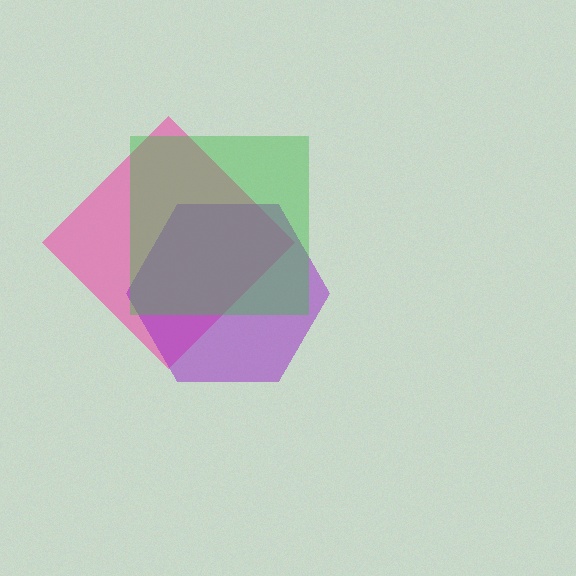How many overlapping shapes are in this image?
There are 3 overlapping shapes in the image.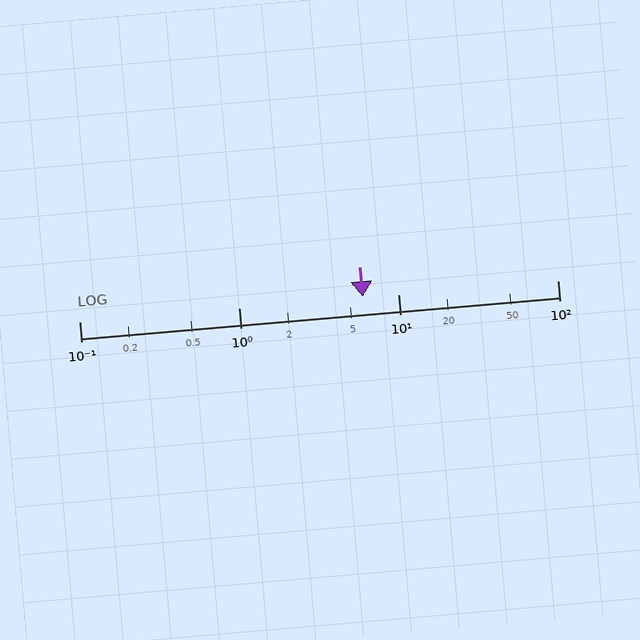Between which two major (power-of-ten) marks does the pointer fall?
The pointer is between 1 and 10.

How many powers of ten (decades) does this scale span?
The scale spans 3 decades, from 0.1 to 100.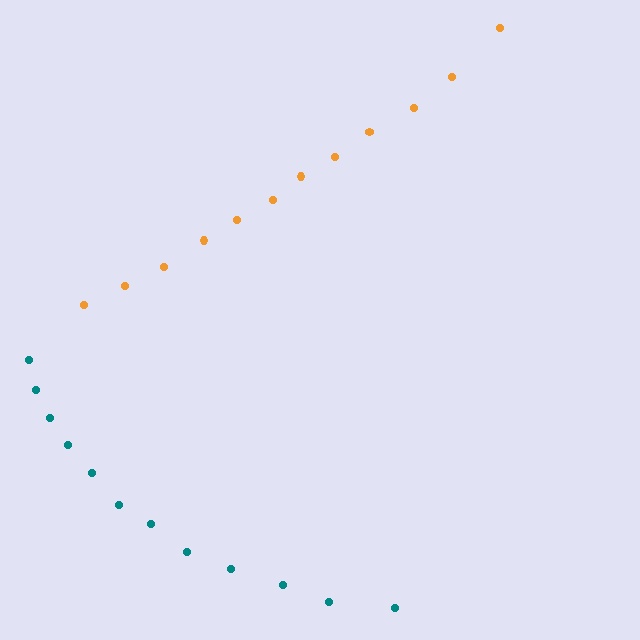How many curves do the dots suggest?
There are 2 distinct paths.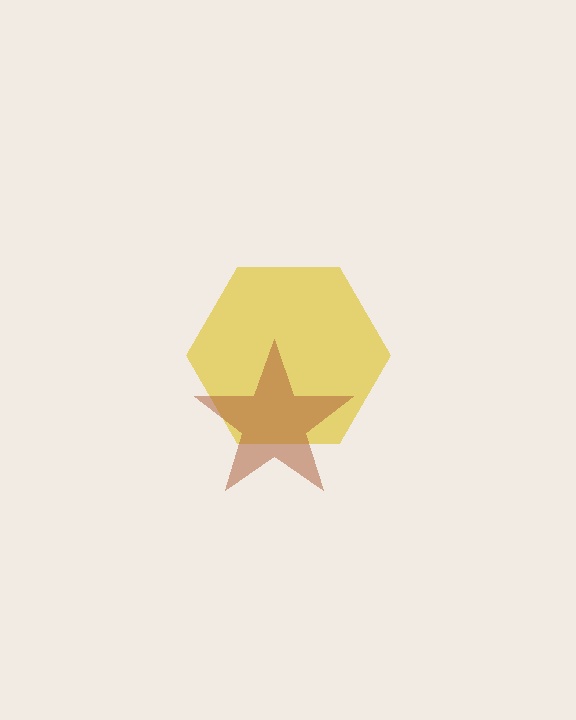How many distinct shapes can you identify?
There are 2 distinct shapes: a yellow hexagon, a brown star.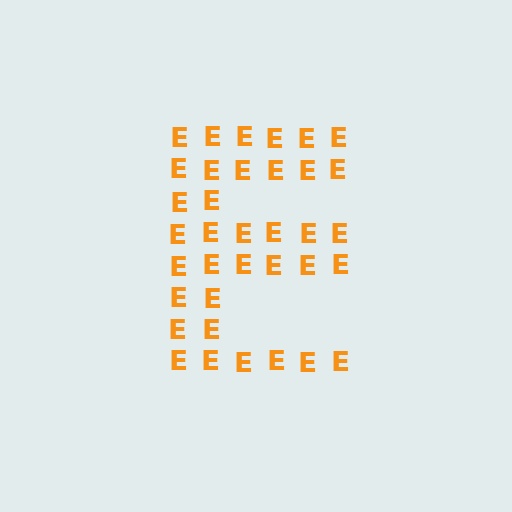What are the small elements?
The small elements are letter E's.